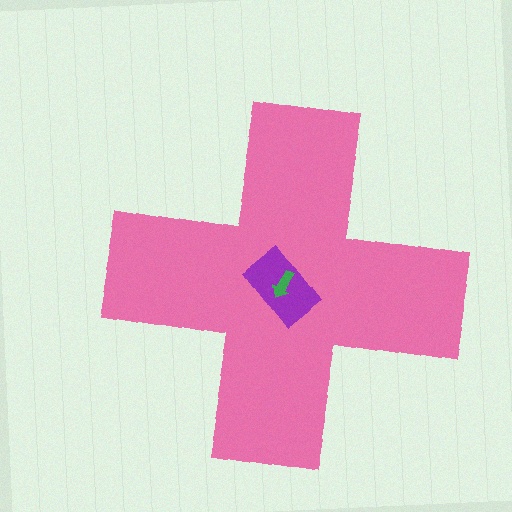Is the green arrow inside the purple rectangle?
Yes.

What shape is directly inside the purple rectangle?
The green arrow.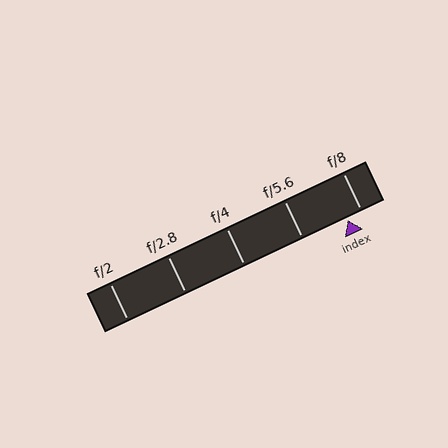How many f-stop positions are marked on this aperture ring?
There are 5 f-stop positions marked.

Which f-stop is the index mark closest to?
The index mark is closest to f/8.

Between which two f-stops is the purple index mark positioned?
The index mark is between f/5.6 and f/8.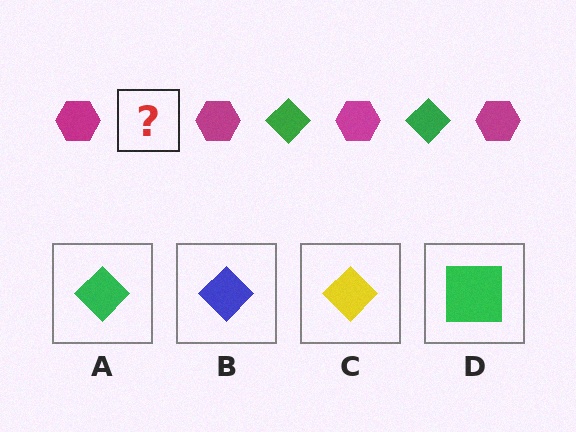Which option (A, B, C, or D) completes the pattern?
A.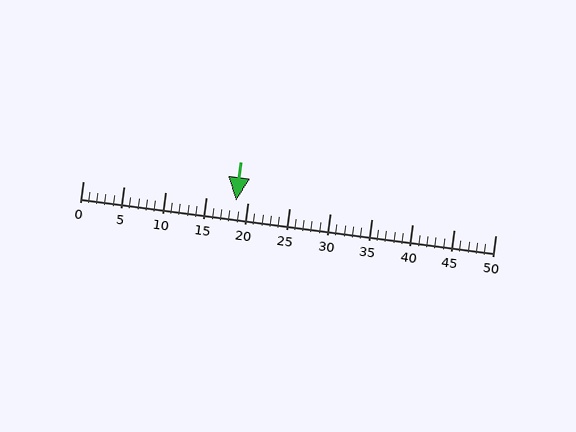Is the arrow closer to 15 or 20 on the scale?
The arrow is closer to 20.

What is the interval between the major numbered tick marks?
The major tick marks are spaced 5 units apart.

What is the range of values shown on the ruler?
The ruler shows values from 0 to 50.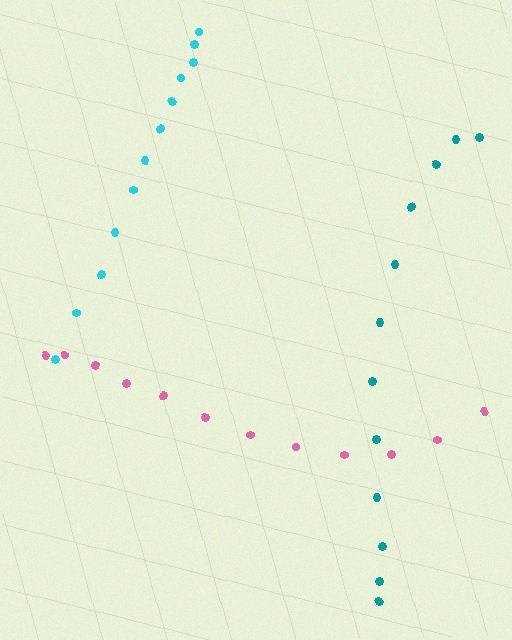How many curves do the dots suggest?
There are 3 distinct paths.